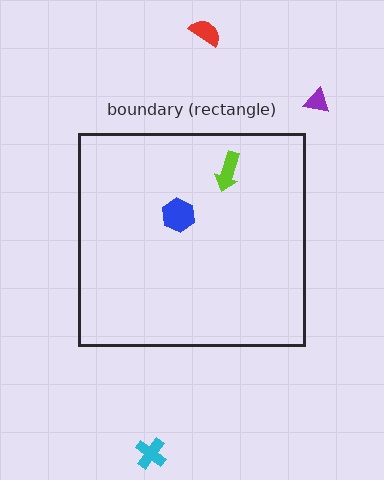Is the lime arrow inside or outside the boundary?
Inside.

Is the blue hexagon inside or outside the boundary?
Inside.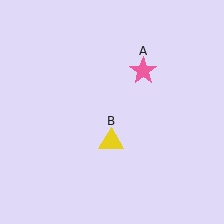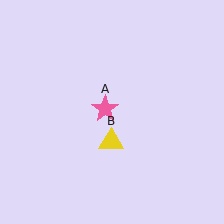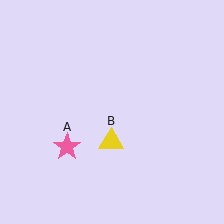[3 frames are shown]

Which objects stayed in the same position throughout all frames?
Yellow triangle (object B) remained stationary.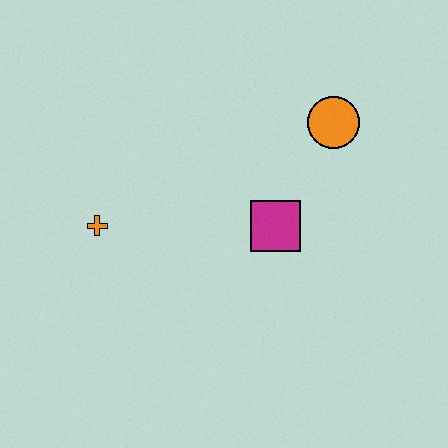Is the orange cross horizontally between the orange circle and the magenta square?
No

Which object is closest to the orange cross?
The magenta square is closest to the orange cross.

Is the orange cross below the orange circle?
Yes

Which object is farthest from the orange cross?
The orange circle is farthest from the orange cross.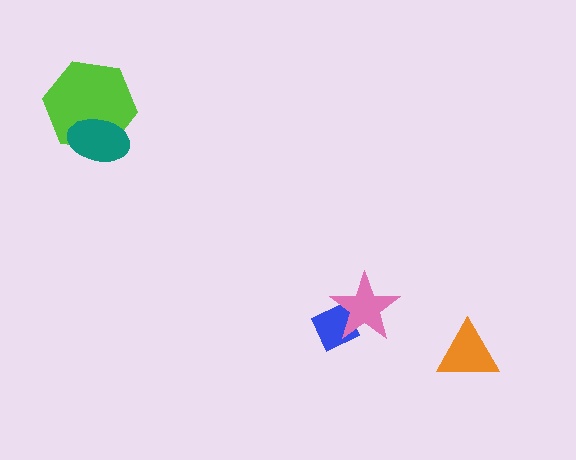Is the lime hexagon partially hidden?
Yes, it is partially covered by another shape.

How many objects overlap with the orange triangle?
0 objects overlap with the orange triangle.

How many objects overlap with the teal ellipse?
1 object overlaps with the teal ellipse.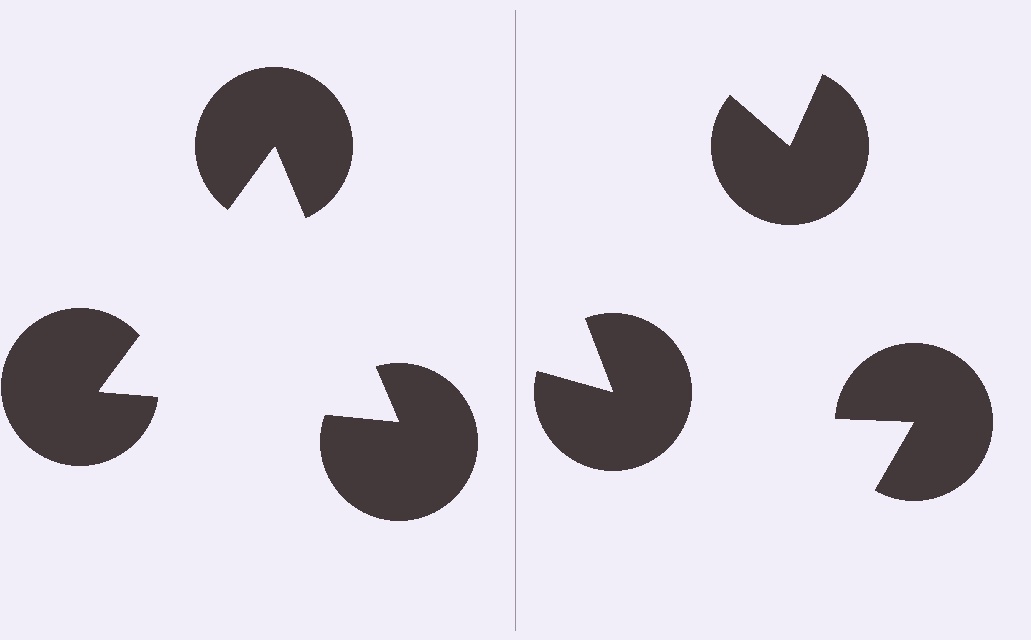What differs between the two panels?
The pac-man discs are positioned identically on both sides; only the wedge orientations differ. On the left they align to a triangle; on the right they are misaligned.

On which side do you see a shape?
An illusory triangle appears on the left side. On the right side the wedge cuts are rotated, so no coherent shape forms.